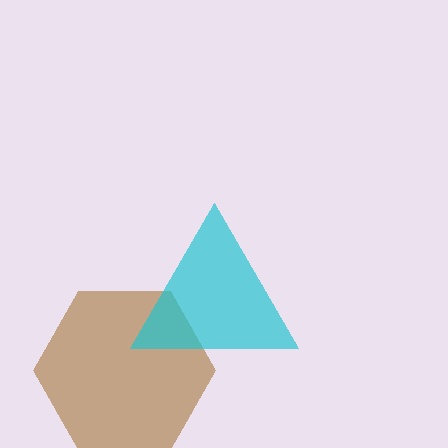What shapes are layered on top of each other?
The layered shapes are: a brown hexagon, a cyan triangle.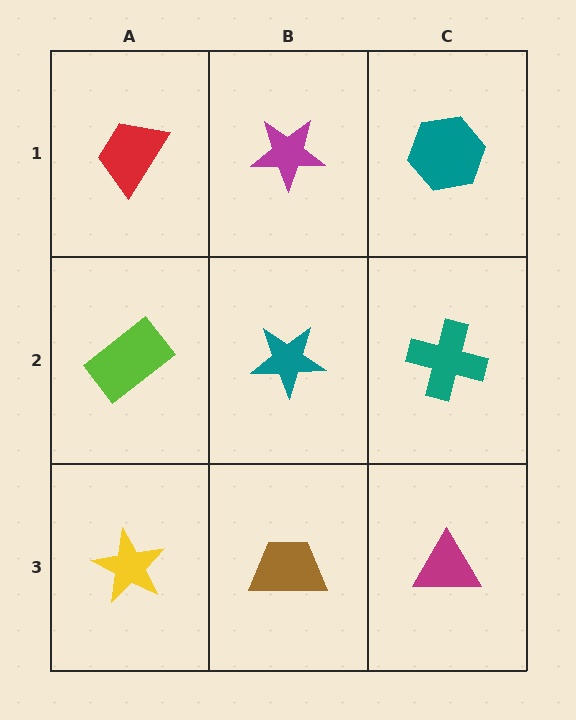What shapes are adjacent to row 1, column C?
A teal cross (row 2, column C), a magenta star (row 1, column B).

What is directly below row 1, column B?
A teal star.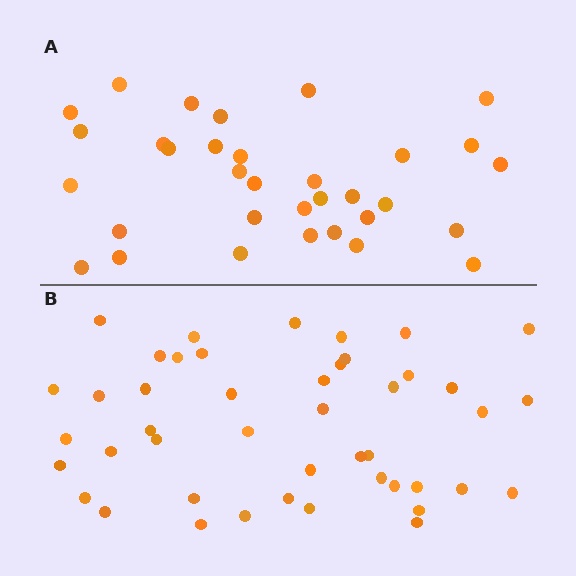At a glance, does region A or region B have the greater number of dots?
Region B (the bottom region) has more dots.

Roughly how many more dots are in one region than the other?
Region B has roughly 12 or so more dots than region A.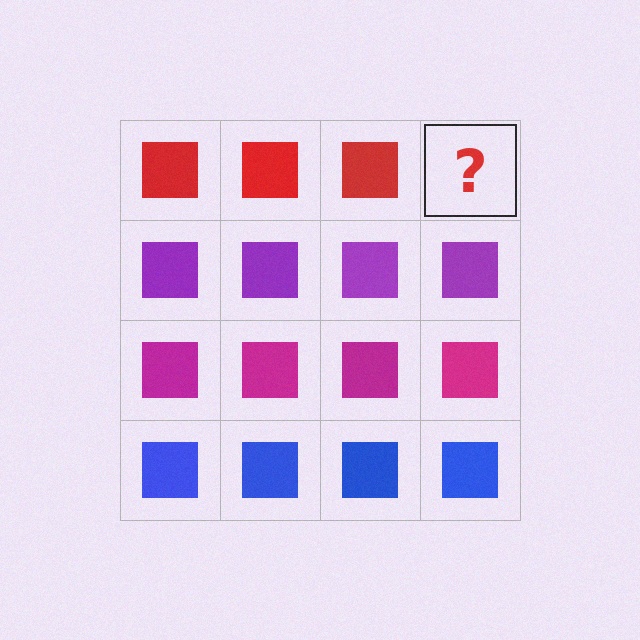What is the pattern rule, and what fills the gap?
The rule is that each row has a consistent color. The gap should be filled with a red square.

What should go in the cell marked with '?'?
The missing cell should contain a red square.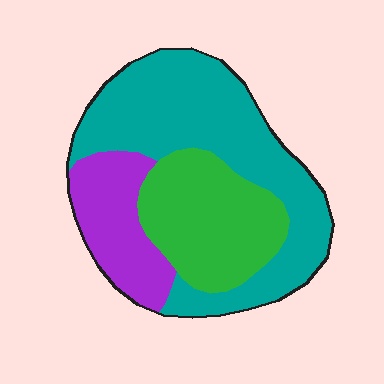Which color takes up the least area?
Purple, at roughly 20%.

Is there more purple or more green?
Green.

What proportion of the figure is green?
Green covers about 30% of the figure.